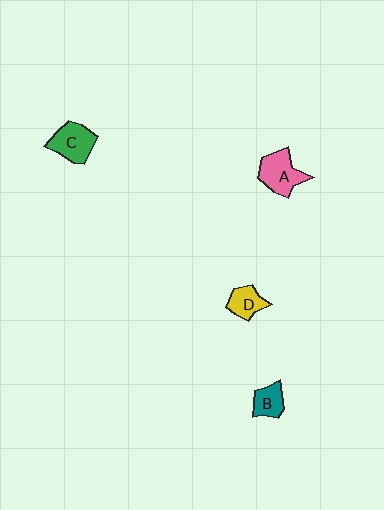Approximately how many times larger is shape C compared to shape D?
Approximately 1.5 times.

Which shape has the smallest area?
Shape B (teal).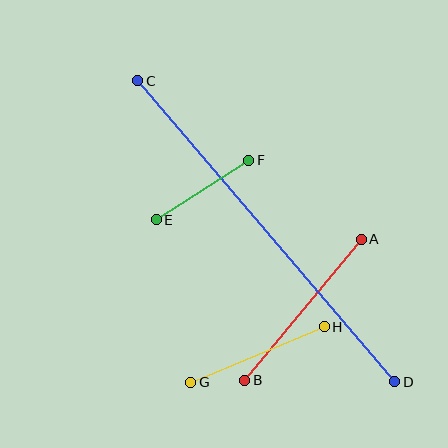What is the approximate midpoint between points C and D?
The midpoint is at approximately (266, 231) pixels.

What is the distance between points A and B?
The distance is approximately 183 pixels.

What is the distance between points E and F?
The distance is approximately 110 pixels.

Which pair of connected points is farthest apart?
Points C and D are farthest apart.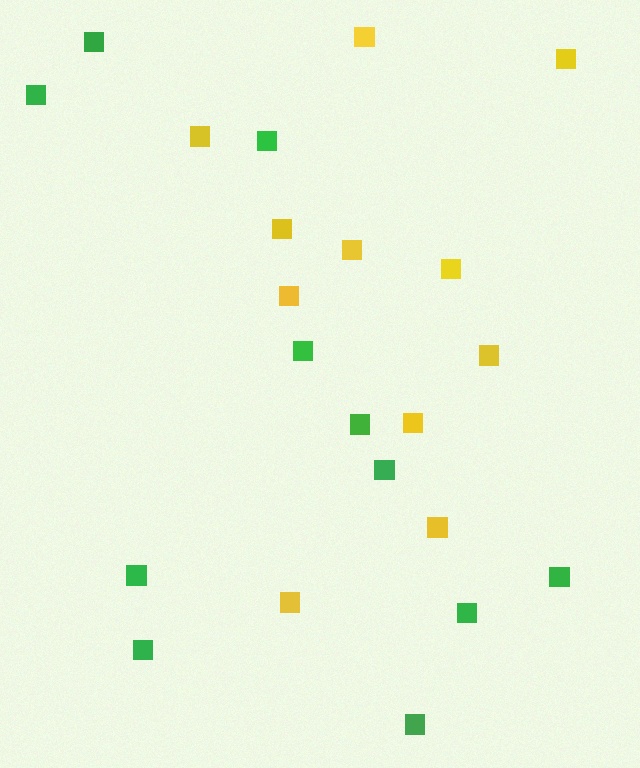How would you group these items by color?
There are 2 groups: one group of yellow squares (11) and one group of green squares (11).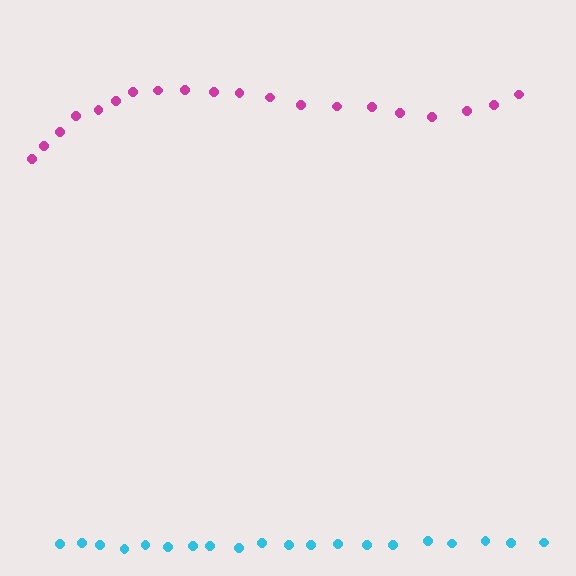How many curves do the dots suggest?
There are 2 distinct paths.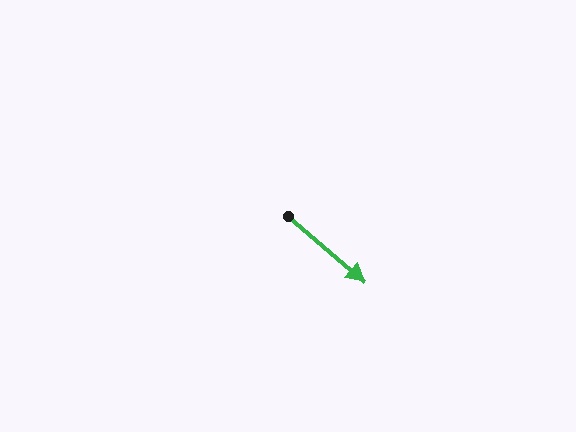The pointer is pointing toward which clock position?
Roughly 4 o'clock.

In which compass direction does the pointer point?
Southeast.